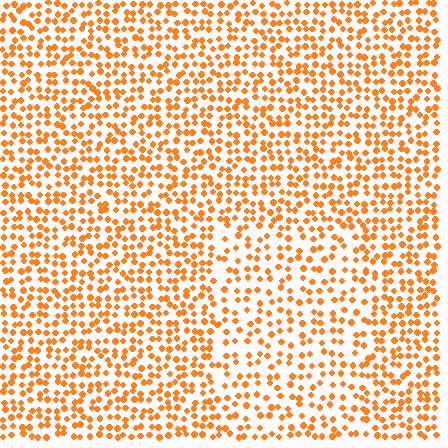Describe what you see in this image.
The image contains small orange elements arranged at two different densities. A rectangle-shaped region is visible where the elements are less densely packed than the surrounding area.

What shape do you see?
I see a rectangle.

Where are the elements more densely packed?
The elements are more densely packed outside the rectangle boundary.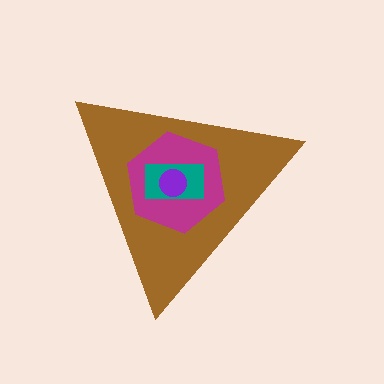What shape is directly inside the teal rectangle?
The purple circle.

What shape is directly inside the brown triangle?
The magenta hexagon.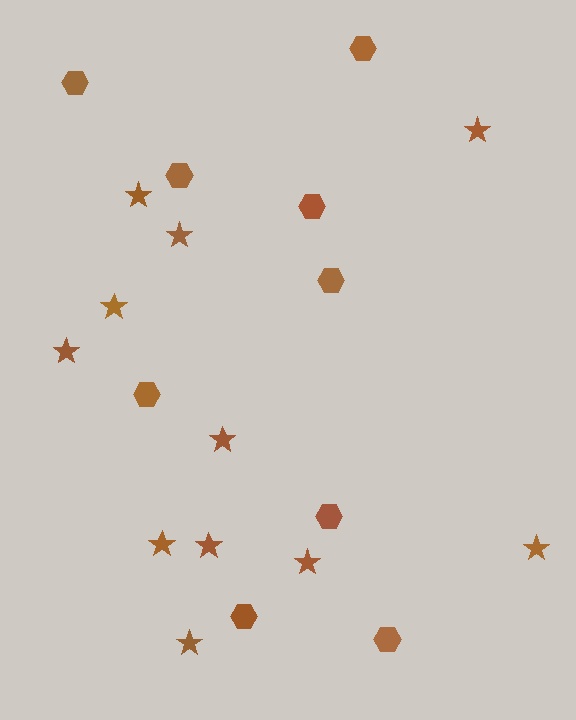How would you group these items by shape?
There are 2 groups: one group of hexagons (9) and one group of stars (11).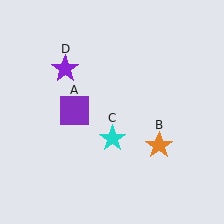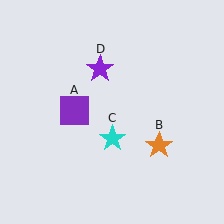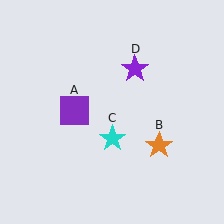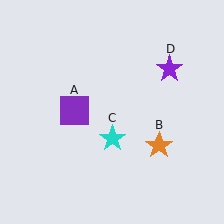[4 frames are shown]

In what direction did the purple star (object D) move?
The purple star (object D) moved right.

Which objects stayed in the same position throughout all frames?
Purple square (object A) and orange star (object B) and cyan star (object C) remained stationary.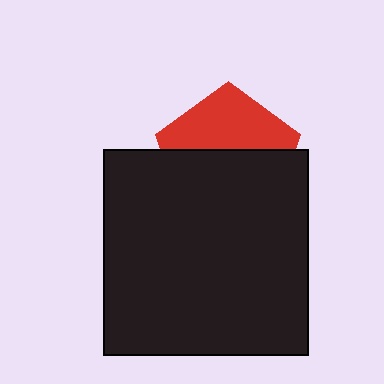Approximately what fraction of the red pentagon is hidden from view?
Roughly 57% of the red pentagon is hidden behind the black square.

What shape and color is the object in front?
The object in front is a black square.